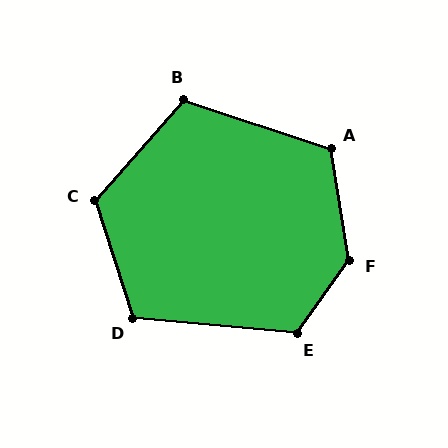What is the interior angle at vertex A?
Approximately 118 degrees (obtuse).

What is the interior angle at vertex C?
Approximately 121 degrees (obtuse).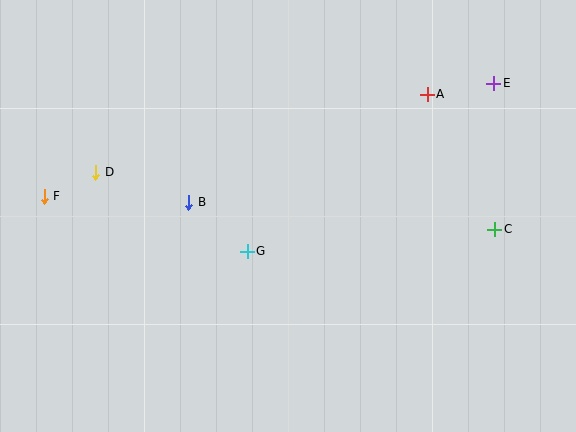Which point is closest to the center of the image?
Point G at (247, 251) is closest to the center.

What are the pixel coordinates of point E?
Point E is at (494, 83).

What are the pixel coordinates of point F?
Point F is at (44, 196).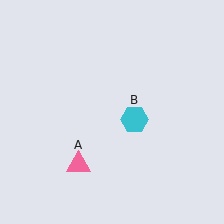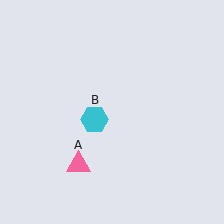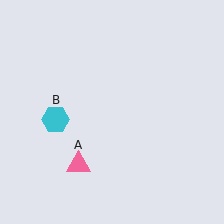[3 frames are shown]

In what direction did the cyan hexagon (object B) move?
The cyan hexagon (object B) moved left.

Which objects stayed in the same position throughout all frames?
Pink triangle (object A) remained stationary.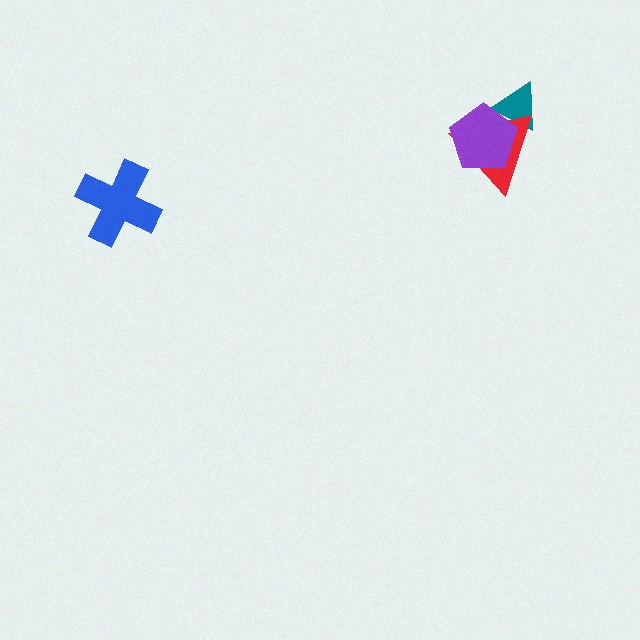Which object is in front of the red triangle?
The purple pentagon is in front of the red triangle.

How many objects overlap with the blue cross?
0 objects overlap with the blue cross.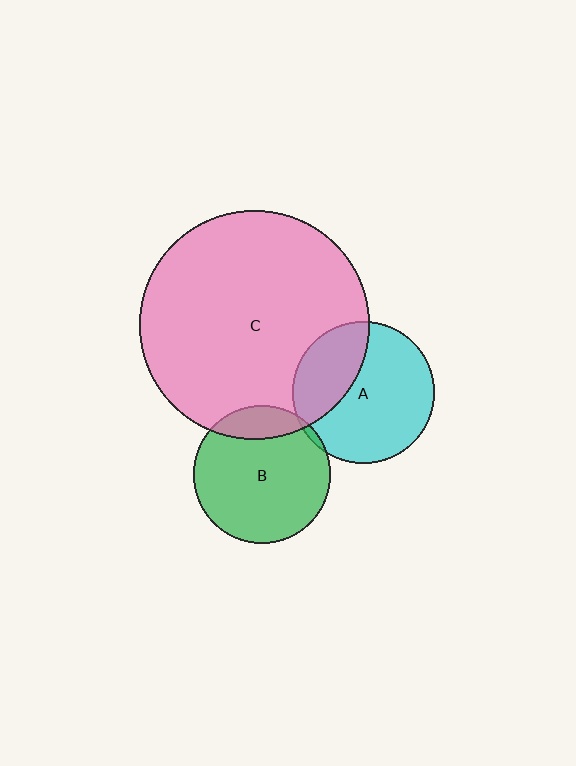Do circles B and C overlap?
Yes.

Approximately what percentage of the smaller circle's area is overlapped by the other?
Approximately 15%.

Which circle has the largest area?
Circle C (pink).